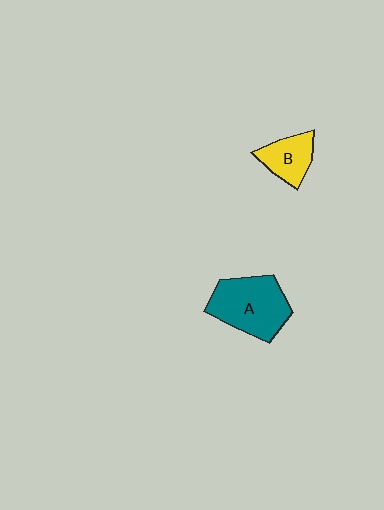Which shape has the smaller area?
Shape B (yellow).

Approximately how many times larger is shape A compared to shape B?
Approximately 1.9 times.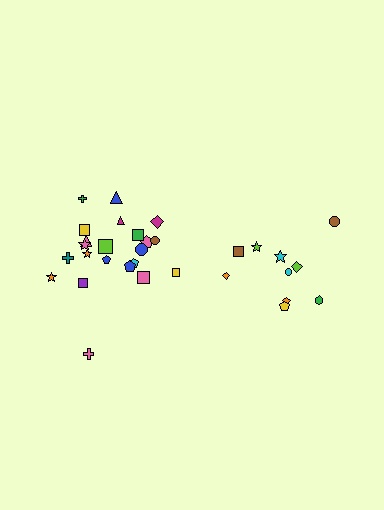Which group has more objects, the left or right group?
The left group.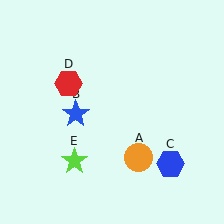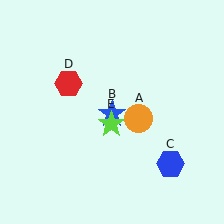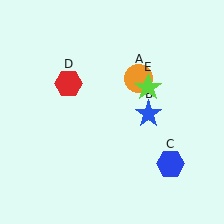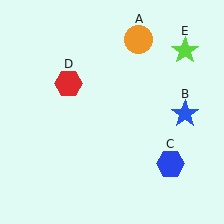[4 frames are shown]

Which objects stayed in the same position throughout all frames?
Blue hexagon (object C) and red hexagon (object D) remained stationary.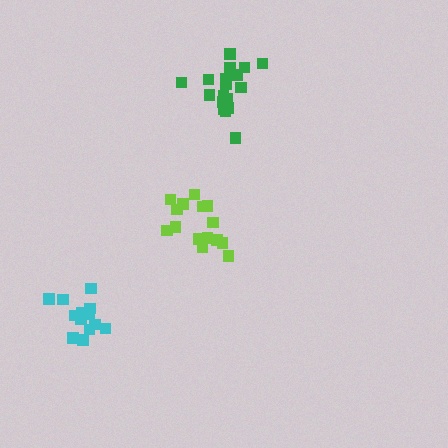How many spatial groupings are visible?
There are 3 spatial groupings.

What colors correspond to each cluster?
The clusters are colored: cyan, green, lime.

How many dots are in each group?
Group 1: 14 dots, Group 2: 19 dots, Group 3: 15 dots (48 total).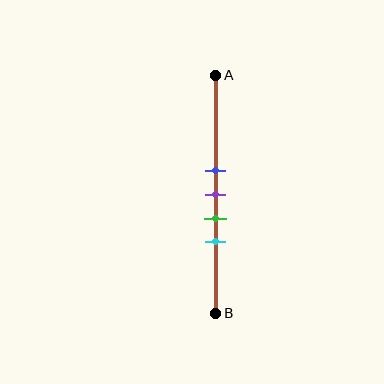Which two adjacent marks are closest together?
The blue and purple marks are the closest adjacent pair.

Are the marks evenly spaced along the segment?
Yes, the marks are approximately evenly spaced.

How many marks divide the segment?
There are 4 marks dividing the segment.